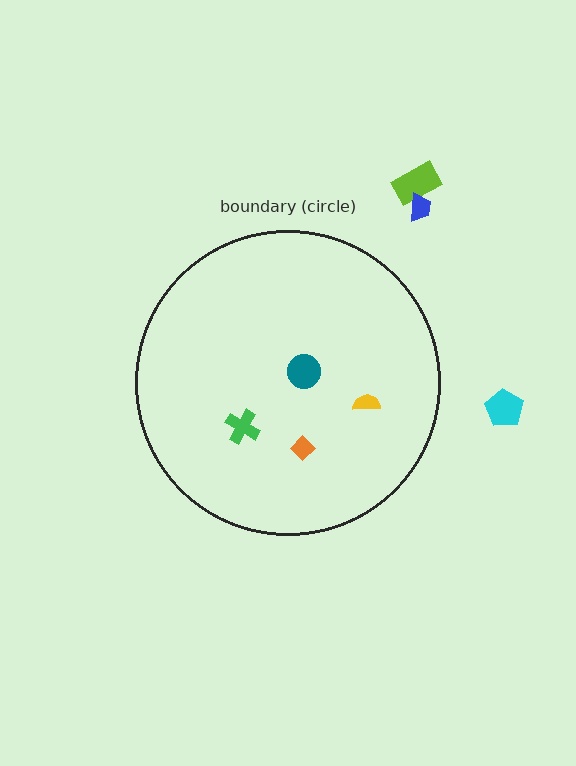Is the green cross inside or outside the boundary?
Inside.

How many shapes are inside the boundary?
4 inside, 3 outside.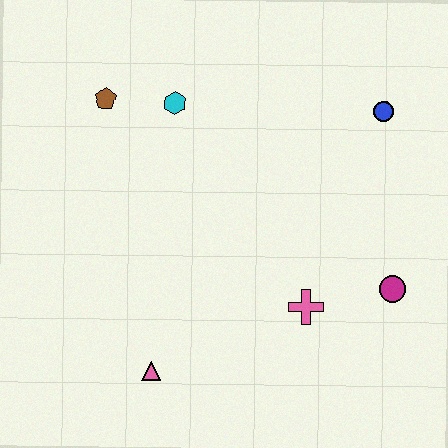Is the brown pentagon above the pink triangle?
Yes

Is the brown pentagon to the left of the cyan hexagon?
Yes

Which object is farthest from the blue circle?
The pink triangle is farthest from the blue circle.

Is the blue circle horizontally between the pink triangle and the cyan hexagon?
No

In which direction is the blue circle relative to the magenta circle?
The blue circle is above the magenta circle.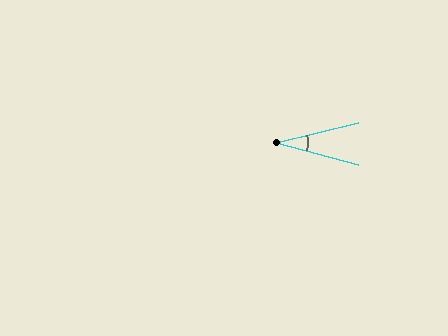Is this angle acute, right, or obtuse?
It is acute.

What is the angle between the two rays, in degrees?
Approximately 29 degrees.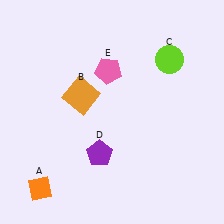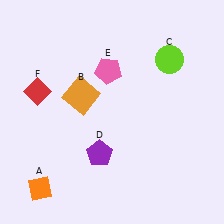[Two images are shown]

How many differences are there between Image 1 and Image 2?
There is 1 difference between the two images.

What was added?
A red diamond (F) was added in Image 2.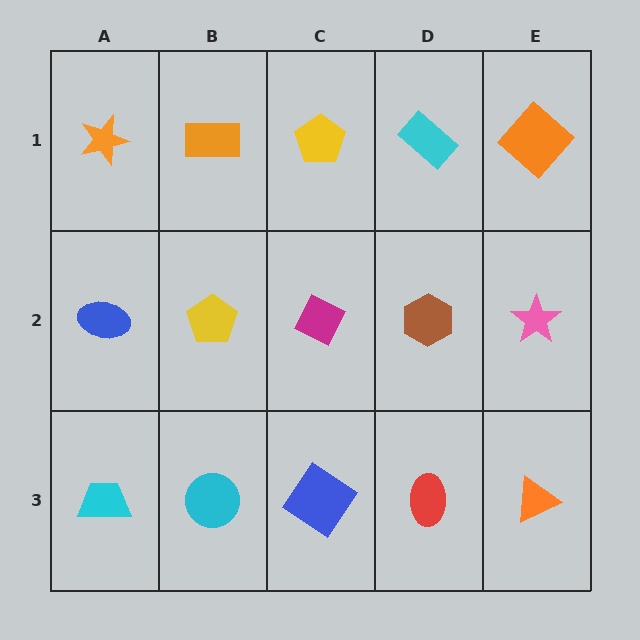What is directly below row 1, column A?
A blue ellipse.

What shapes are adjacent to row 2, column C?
A yellow pentagon (row 1, column C), a blue diamond (row 3, column C), a yellow pentagon (row 2, column B), a brown hexagon (row 2, column D).